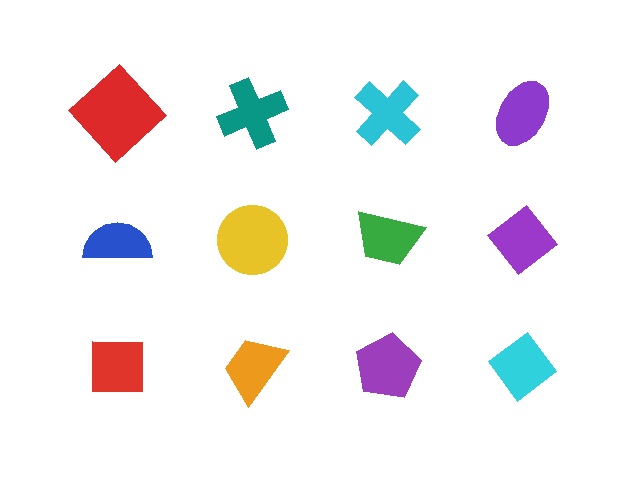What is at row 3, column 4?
A cyan diamond.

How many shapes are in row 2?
4 shapes.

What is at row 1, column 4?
A purple ellipse.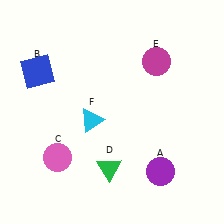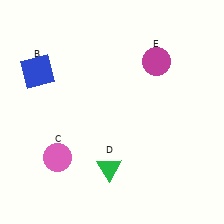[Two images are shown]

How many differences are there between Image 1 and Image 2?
There are 2 differences between the two images.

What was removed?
The purple circle (A), the cyan triangle (F) were removed in Image 2.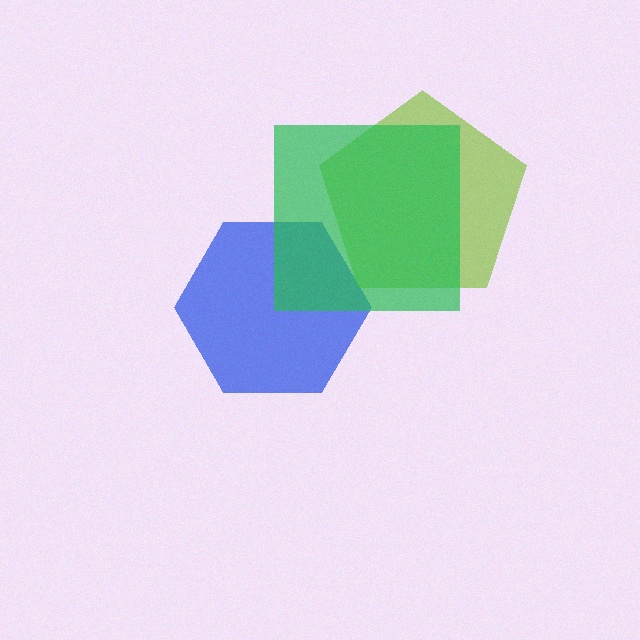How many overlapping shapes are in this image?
There are 3 overlapping shapes in the image.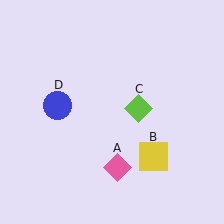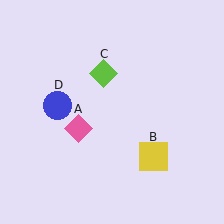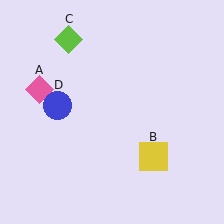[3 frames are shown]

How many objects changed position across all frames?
2 objects changed position: pink diamond (object A), lime diamond (object C).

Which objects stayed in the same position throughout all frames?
Yellow square (object B) and blue circle (object D) remained stationary.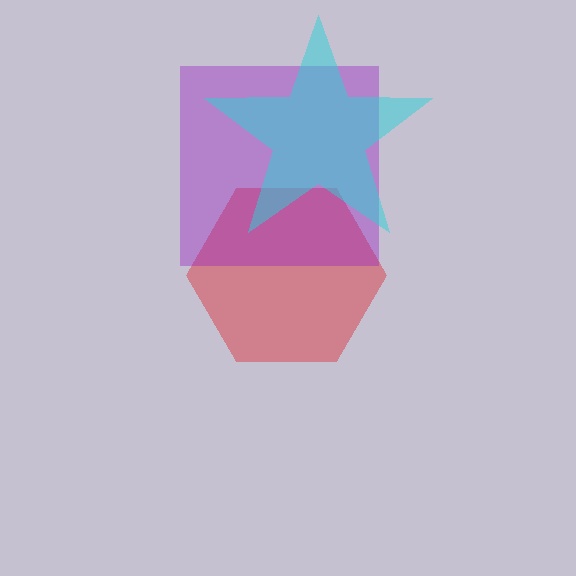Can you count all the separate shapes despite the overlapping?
Yes, there are 3 separate shapes.